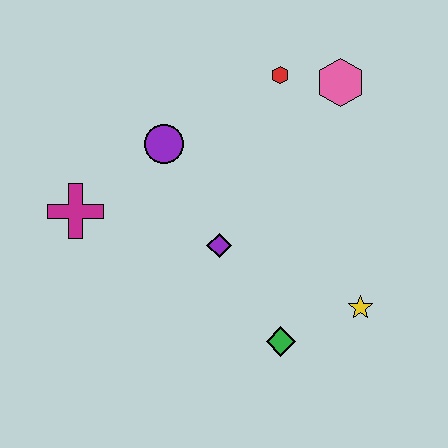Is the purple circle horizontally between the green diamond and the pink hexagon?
No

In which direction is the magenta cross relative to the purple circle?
The magenta cross is to the left of the purple circle.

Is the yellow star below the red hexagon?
Yes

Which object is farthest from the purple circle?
The yellow star is farthest from the purple circle.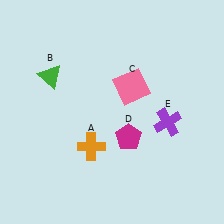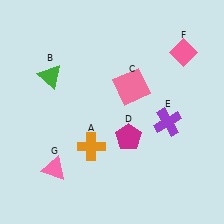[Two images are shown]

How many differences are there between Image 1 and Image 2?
There are 2 differences between the two images.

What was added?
A pink diamond (F), a pink triangle (G) were added in Image 2.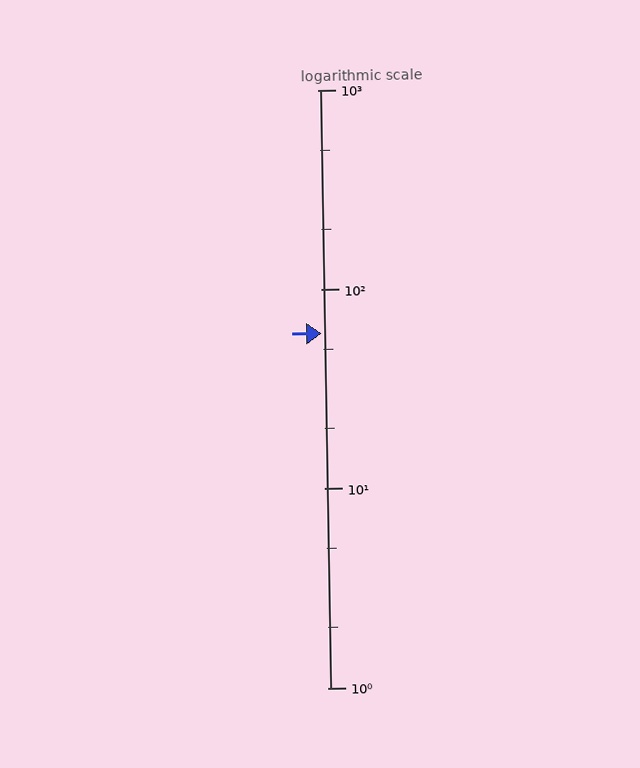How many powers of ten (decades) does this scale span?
The scale spans 3 decades, from 1 to 1000.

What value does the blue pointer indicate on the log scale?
The pointer indicates approximately 60.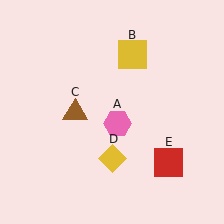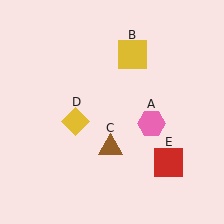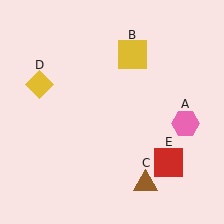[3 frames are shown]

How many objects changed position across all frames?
3 objects changed position: pink hexagon (object A), brown triangle (object C), yellow diamond (object D).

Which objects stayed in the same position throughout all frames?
Yellow square (object B) and red square (object E) remained stationary.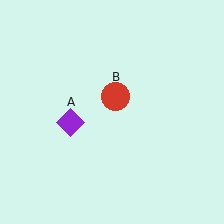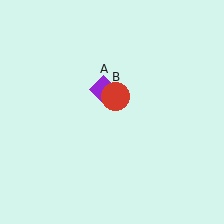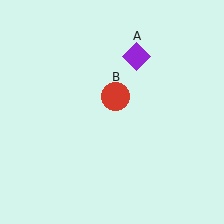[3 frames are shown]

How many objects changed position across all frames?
1 object changed position: purple diamond (object A).